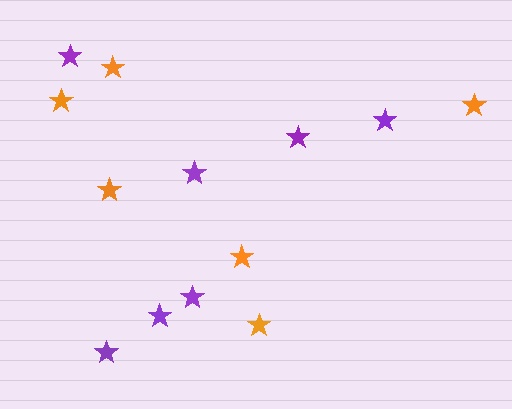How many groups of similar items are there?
There are 2 groups: one group of purple stars (7) and one group of orange stars (6).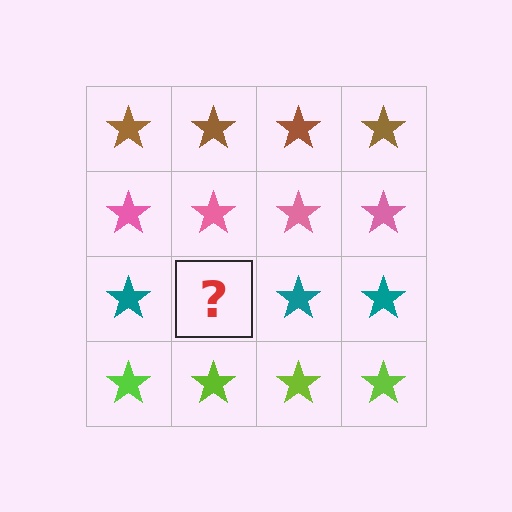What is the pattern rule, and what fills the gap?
The rule is that each row has a consistent color. The gap should be filled with a teal star.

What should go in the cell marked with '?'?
The missing cell should contain a teal star.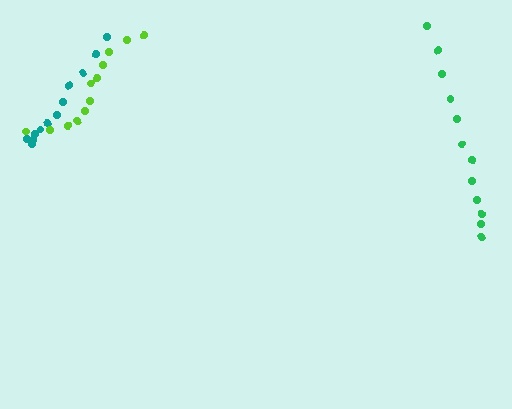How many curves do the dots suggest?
There are 3 distinct paths.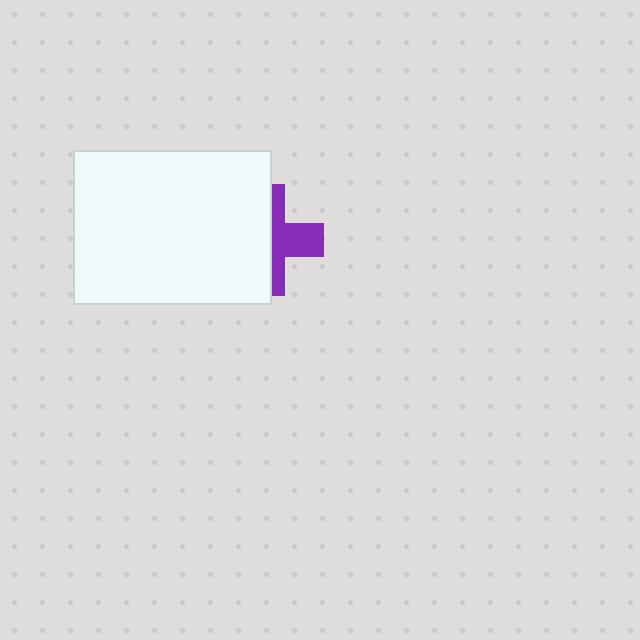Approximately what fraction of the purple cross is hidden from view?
Roughly 56% of the purple cross is hidden behind the white rectangle.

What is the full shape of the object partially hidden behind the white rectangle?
The partially hidden object is a purple cross.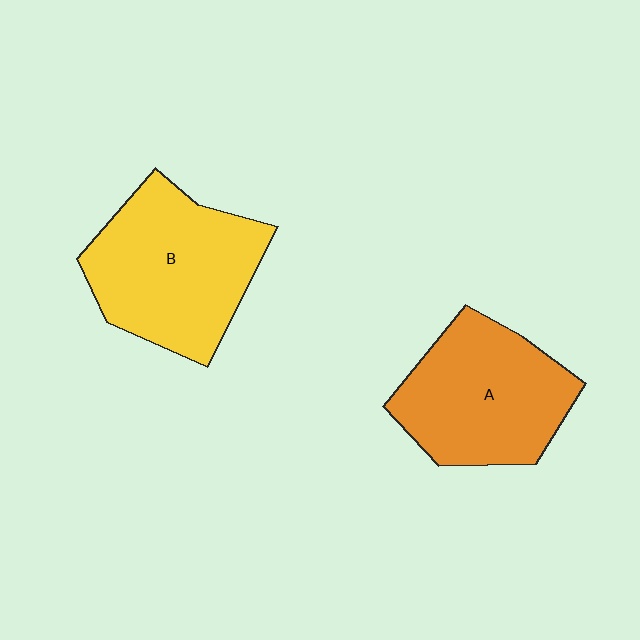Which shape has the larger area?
Shape B (yellow).